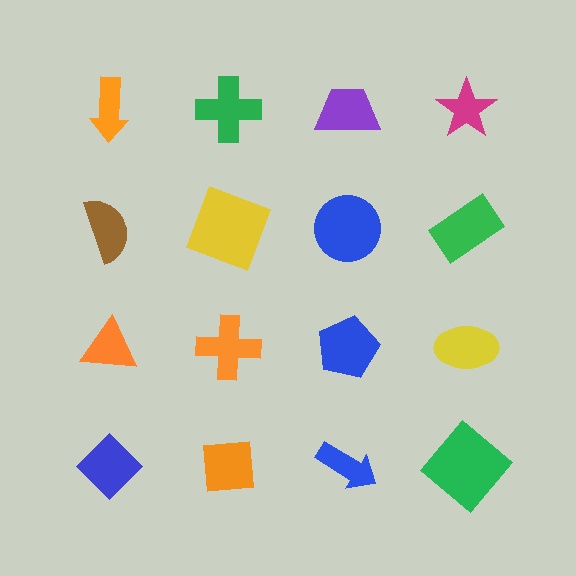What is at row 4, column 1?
A blue diamond.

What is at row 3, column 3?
A blue pentagon.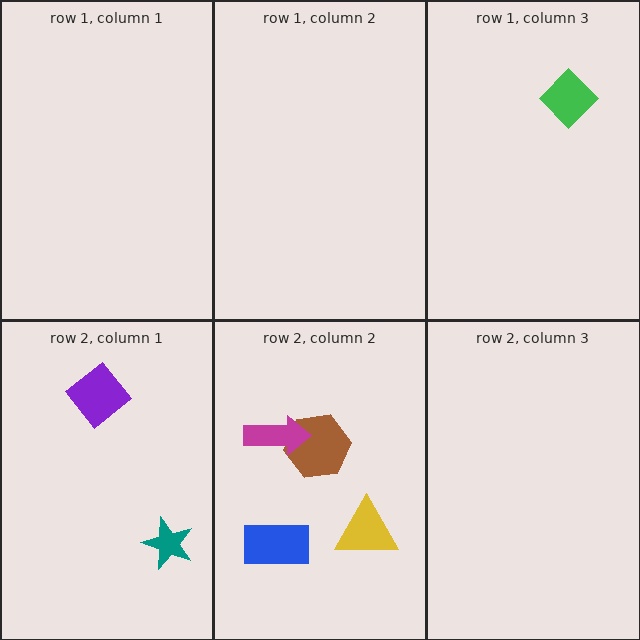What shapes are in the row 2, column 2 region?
The yellow triangle, the brown hexagon, the magenta arrow, the blue rectangle.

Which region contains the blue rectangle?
The row 2, column 2 region.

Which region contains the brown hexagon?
The row 2, column 2 region.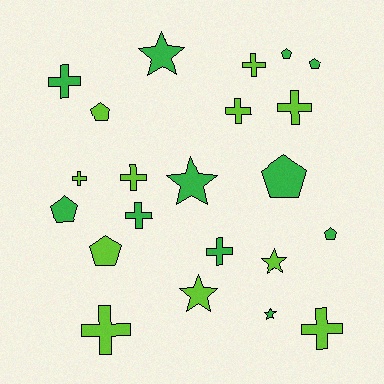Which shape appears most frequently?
Cross, with 10 objects.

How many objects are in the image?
There are 22 objects.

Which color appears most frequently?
Lime, with 11 objects.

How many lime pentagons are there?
There are 2 lime pentagons.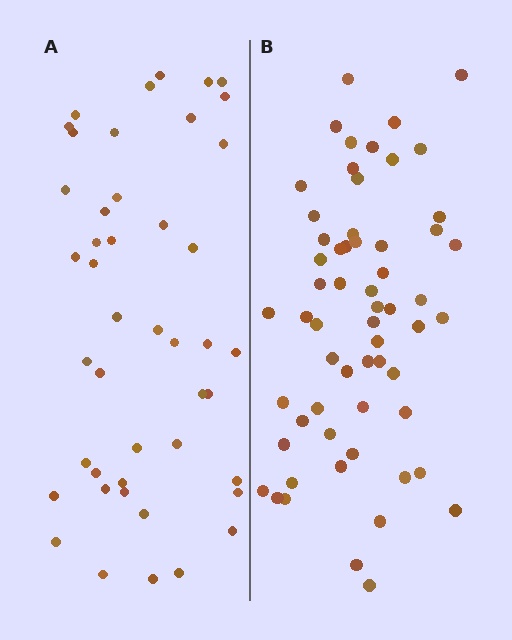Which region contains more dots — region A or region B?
Region B (the right region) has more dots.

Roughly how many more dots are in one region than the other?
Region B has approximately 15 more dots than region A.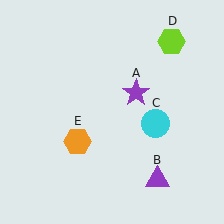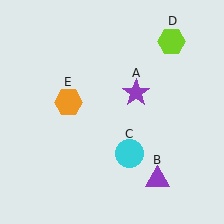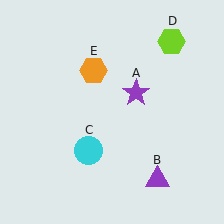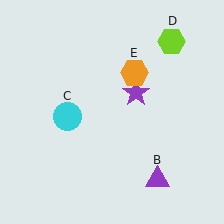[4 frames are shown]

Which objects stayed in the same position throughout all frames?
Purple star (object A) and purple triangle (object B) and lime hexagon (object D) remained stationary.